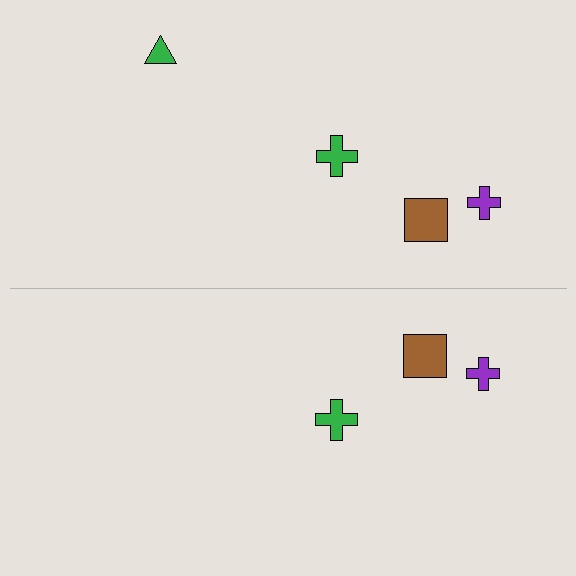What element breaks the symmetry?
A green triangle is missing from the bottom side.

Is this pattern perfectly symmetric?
No, the pattern is not perfectly symmetric. A green triangle is missing from the bottom side.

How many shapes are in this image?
There are 7 shapes in this image.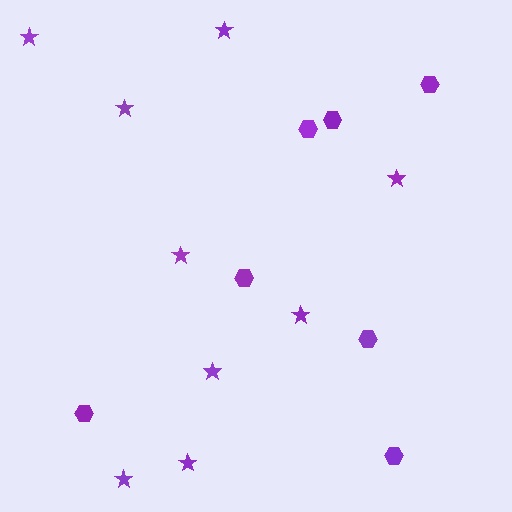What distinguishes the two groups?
There are 2 groups: one group of hexagons (7) and one group of stars (9).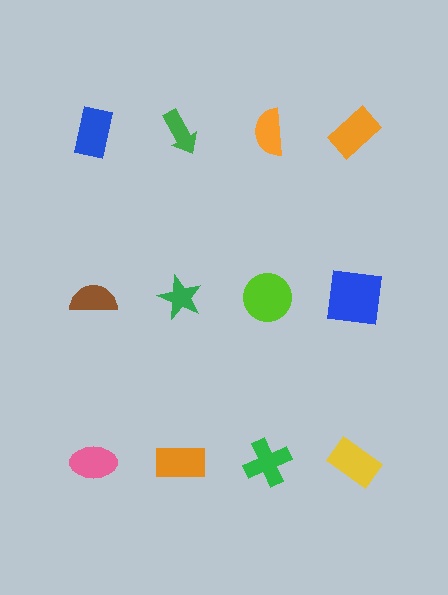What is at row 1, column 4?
An orange rectangle.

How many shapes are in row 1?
4 shapes.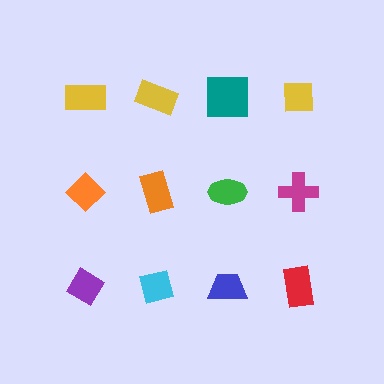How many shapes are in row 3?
4 shapes.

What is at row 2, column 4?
A magenta cross.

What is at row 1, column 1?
A yellow rectangle.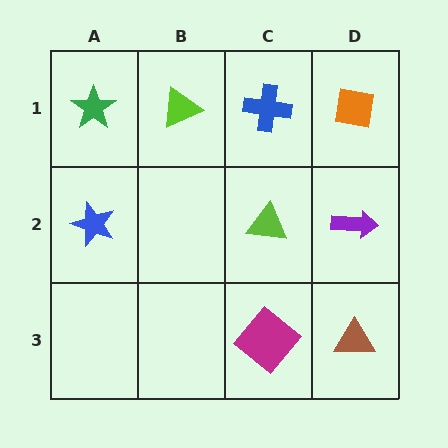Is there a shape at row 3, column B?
No, that cell is empty.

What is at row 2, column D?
A purple arrow.